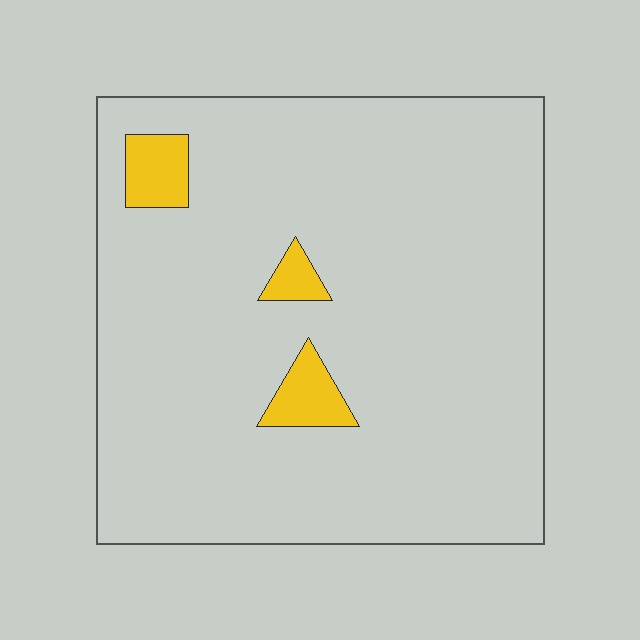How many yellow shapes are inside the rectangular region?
3.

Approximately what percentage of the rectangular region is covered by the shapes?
Approximately 5%.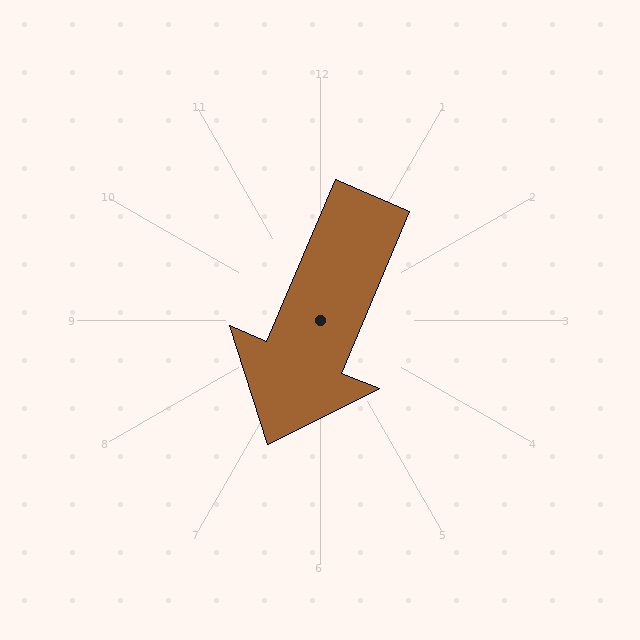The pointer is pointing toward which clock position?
Roughly 7 o'clock.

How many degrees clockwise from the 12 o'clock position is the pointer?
Approximately 203 degrees.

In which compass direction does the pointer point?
Southwest.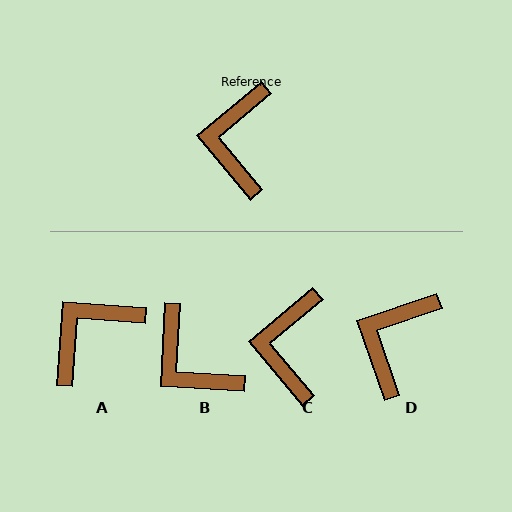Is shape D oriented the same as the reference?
No, it is off by about 21 degrees.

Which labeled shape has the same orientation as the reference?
C.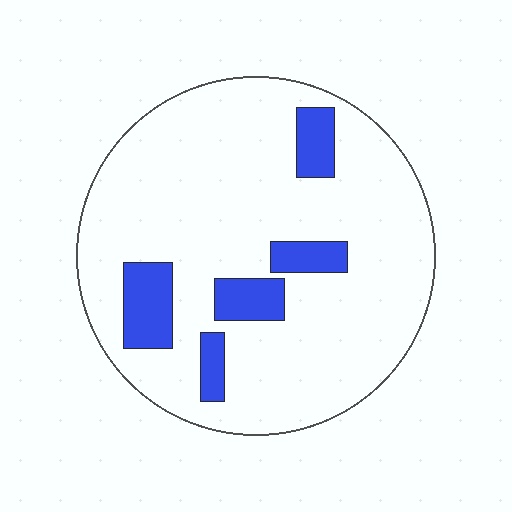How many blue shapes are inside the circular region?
5.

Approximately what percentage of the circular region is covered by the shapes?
Approximately 15%.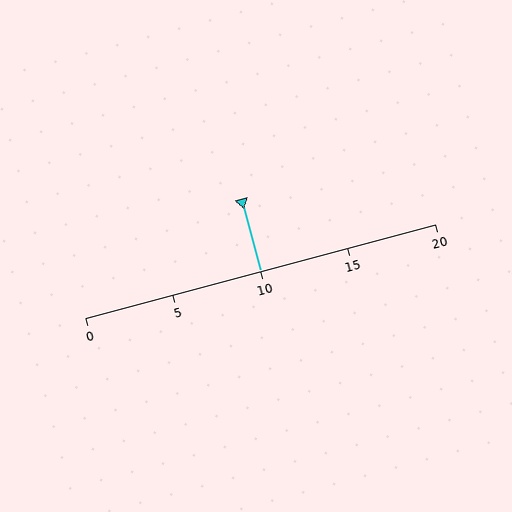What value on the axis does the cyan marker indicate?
The marker indicates approximately 10.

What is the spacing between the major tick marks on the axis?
The major ticks are spaced 5 apart.